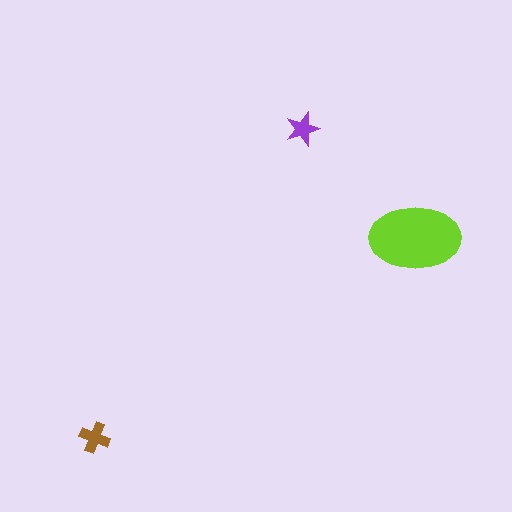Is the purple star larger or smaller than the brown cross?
Smaller.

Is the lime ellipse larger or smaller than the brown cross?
Larger.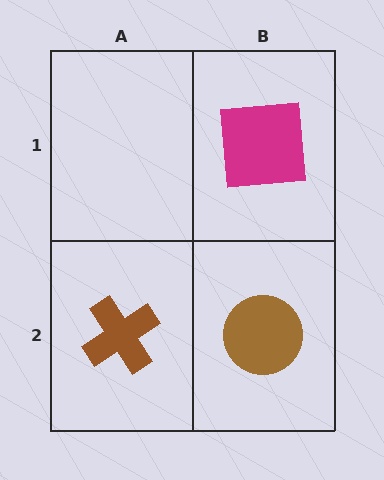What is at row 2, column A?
A brown cross.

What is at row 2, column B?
A brown circle.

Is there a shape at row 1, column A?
No, that cell is empty.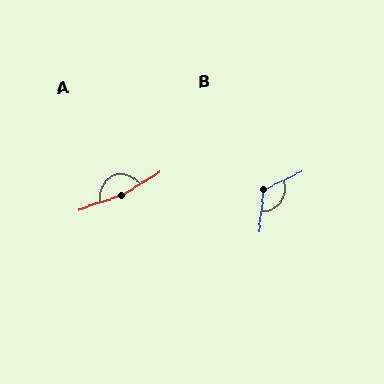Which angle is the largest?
A, at approximately 168 degrees.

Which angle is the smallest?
B, at approximately 121 degrees.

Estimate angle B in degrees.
Approximately 121 degrees.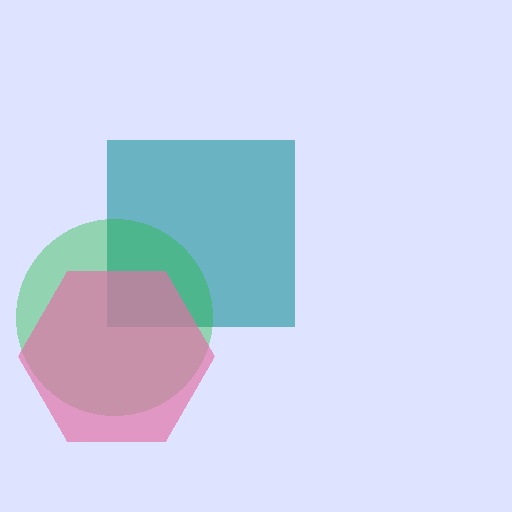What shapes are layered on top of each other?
The layered shapes are: a teal square, a green circle, a pink hexagon.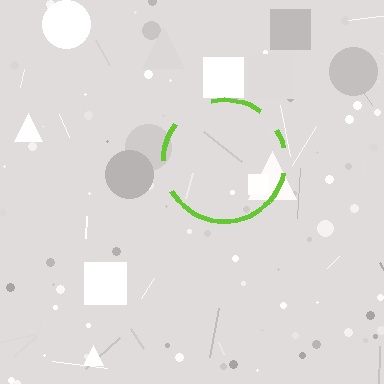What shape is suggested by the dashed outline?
The dashed outline suggests a circle.